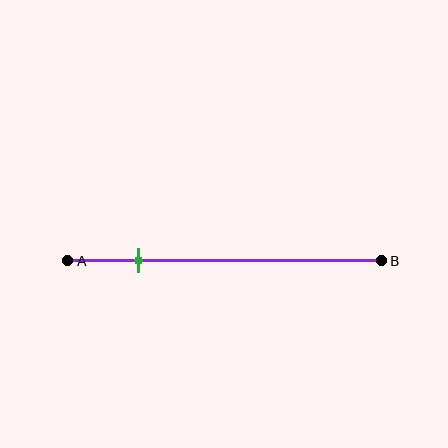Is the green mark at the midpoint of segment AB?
No, the mark is at about 25% from A, not at the 50% midpoint.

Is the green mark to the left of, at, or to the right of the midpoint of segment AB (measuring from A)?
The green mark is to the left of the midpoint of segment AB.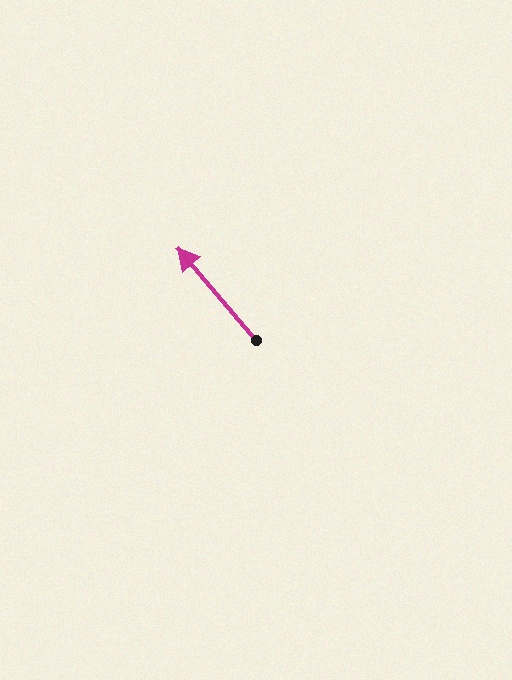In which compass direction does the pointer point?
Northwest.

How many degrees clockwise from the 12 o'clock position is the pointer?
Approximately 320 degrees.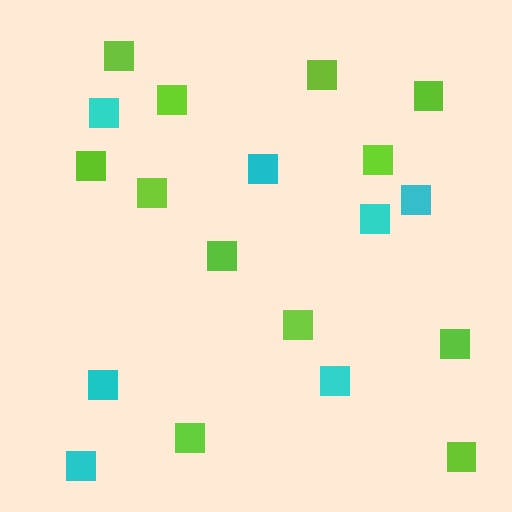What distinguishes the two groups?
There are 2 groups: one group of lime squares (12) and one group of cyan squares (7).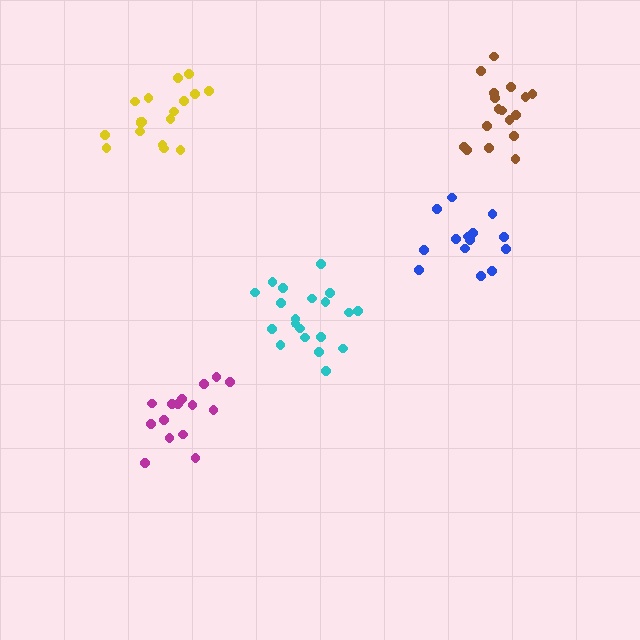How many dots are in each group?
Group 1: 17 dots, Group 2: 15 dots, Group 3: 18 dots, Group 4: 20 dots, Group 5: 14 dots (84 total).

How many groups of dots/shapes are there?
There are 5 groups.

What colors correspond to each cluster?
The clusters are colored: brown, magenta, yellow, cyan, blue.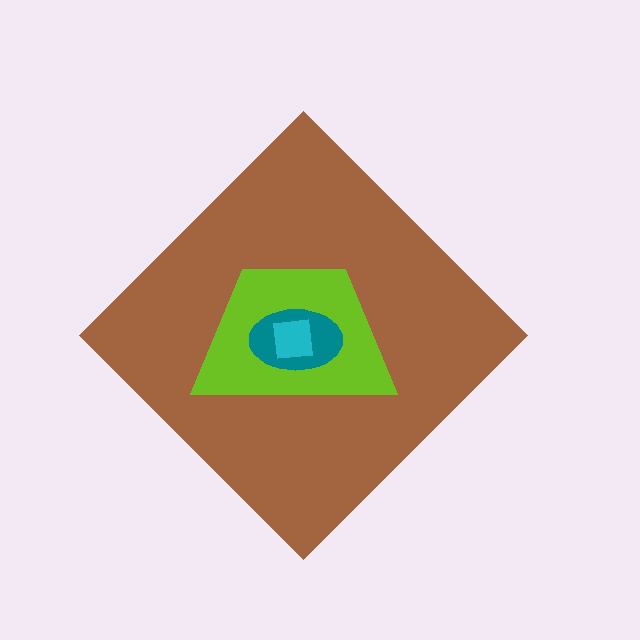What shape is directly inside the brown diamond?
The lime trapezoid.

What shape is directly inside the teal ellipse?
The cyan square.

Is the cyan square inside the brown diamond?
Yes.